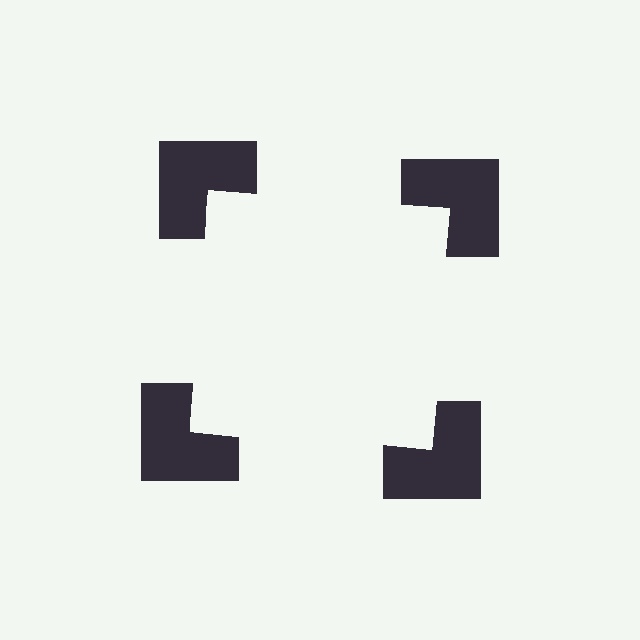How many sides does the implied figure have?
4 sides.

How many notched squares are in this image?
There are 4 — one at each vertex of the illusory square.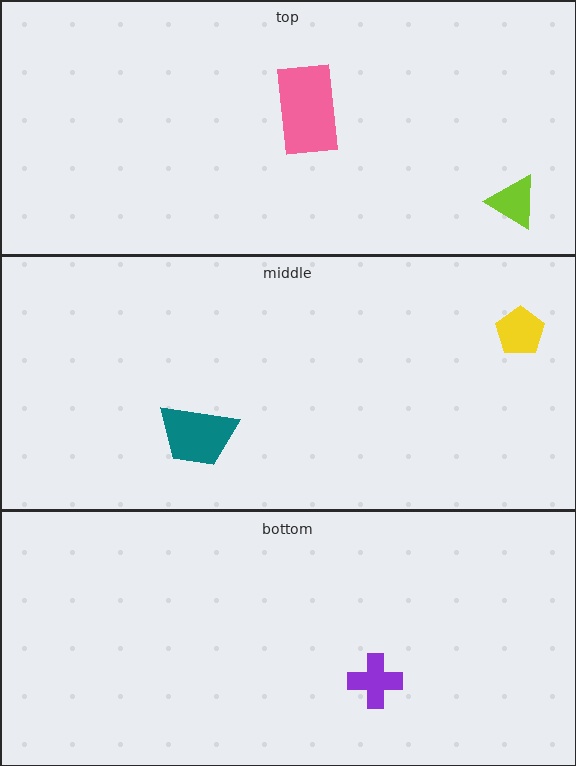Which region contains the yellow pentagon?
The middle region.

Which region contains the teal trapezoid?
The middle region.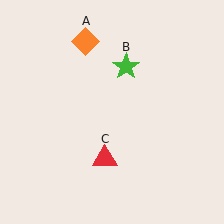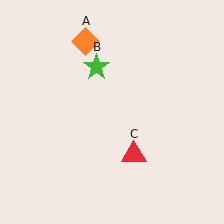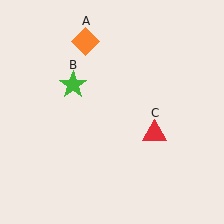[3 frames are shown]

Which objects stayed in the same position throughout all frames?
Orange diamond (object A) remained stationary.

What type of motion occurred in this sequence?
The green star (object B), red triangle (object C) rotated counterclockwise around the center of the scene.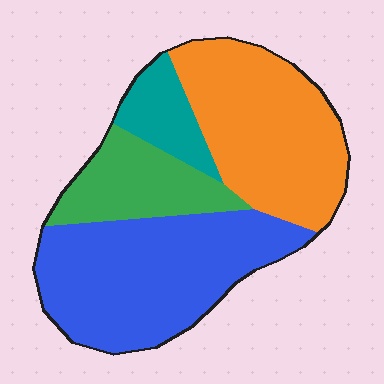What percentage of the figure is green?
Green takes up about one sixth (1/6) of the figure.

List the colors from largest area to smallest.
From largest to smallest: blue, orange, green, teal.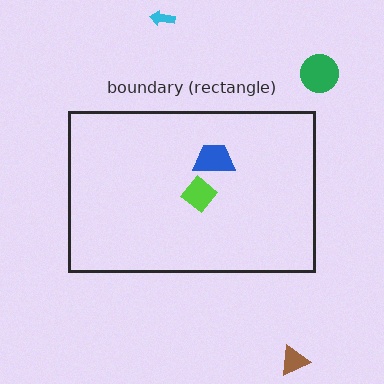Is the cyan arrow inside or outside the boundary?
Outside.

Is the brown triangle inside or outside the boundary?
Outside.